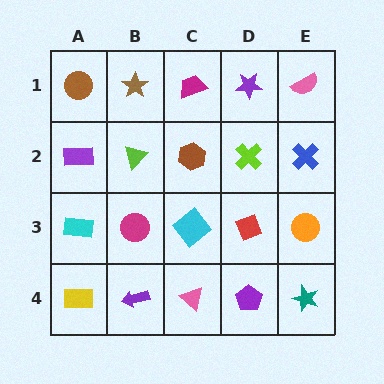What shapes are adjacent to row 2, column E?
A pink semicircle (row 1, column E), an orange circle (row 3, column E), a lime cross (row 2, column D).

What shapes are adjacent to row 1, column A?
A purple rectangle (row 2, column A), a brown star (row 1, column B).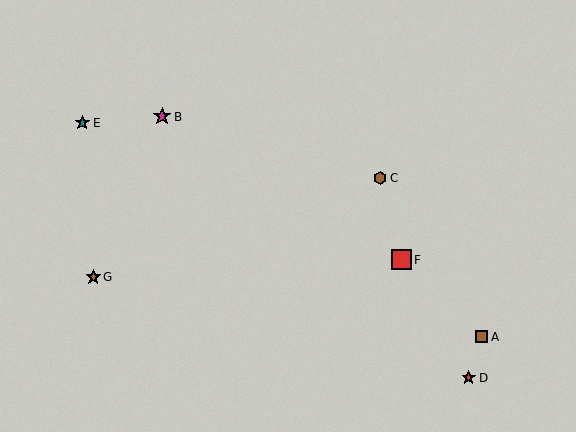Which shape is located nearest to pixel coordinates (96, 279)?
The brown star (labeled G) at (93, 277) is nearest to that location.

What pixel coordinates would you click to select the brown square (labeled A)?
Click at (482, 337) to select the brown square A.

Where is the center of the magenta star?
The center of the magenta star is at (162, 117).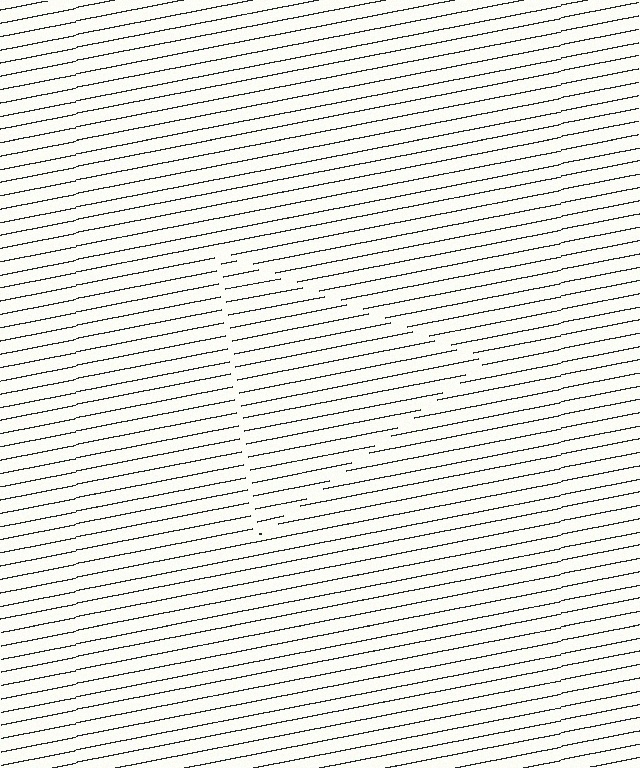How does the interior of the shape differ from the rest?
The interior of the shape contains the same grating, shifted by half a period — the contour is defined by the phase discontinuity where line-ends from the inner and outer gratings abut.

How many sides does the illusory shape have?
3 sides — the line-ends trace a triangle.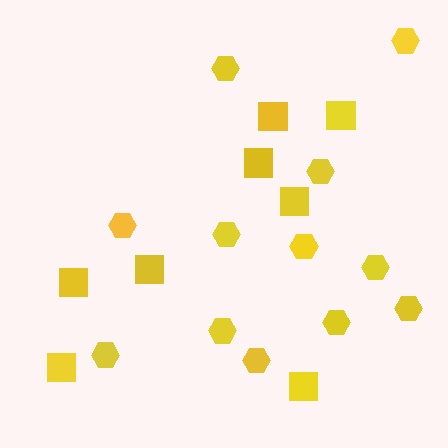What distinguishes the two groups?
There are 2 groups: one group of hexagons (12) and one group of squares (8).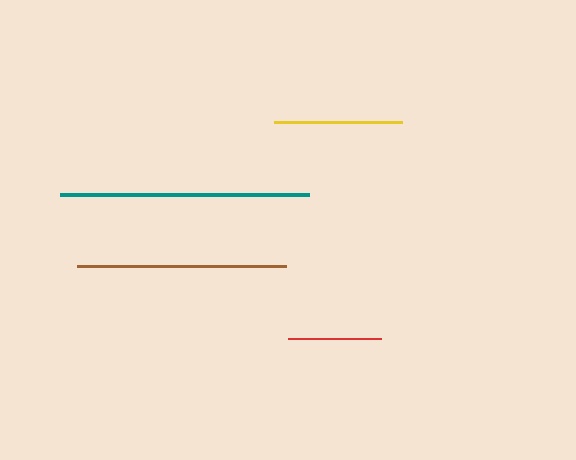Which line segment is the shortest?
The red line is the shortest at approximately 93 pixels.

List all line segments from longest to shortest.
From longest to shortest: teal, brown, yellow, red.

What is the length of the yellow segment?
The yellow segment is approximately 128 pixels long.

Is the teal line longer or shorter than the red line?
The teal line is longer than the red line.